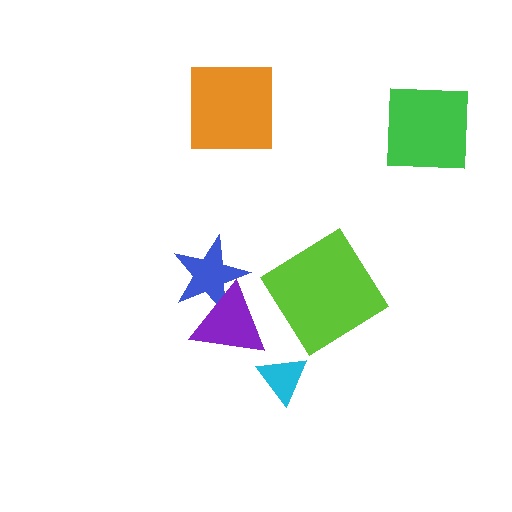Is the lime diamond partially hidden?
No, no other shape covers it.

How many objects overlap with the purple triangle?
1 object overlaps with the purple triangle.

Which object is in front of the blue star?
The purple triangle is in front of the blue star.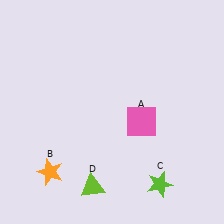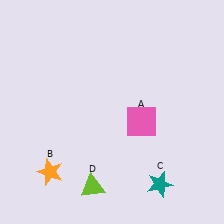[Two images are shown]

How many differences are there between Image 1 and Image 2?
There is 1 difference between the two images.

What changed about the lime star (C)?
In Image 1, C is lime. In Image 2, it changed to teal.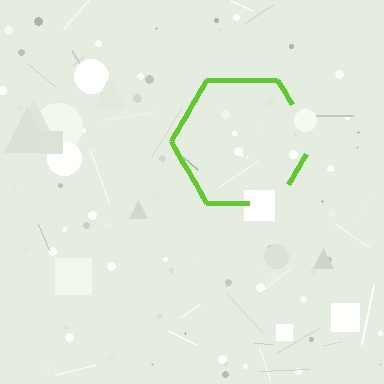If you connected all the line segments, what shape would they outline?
They would outline a hexagon.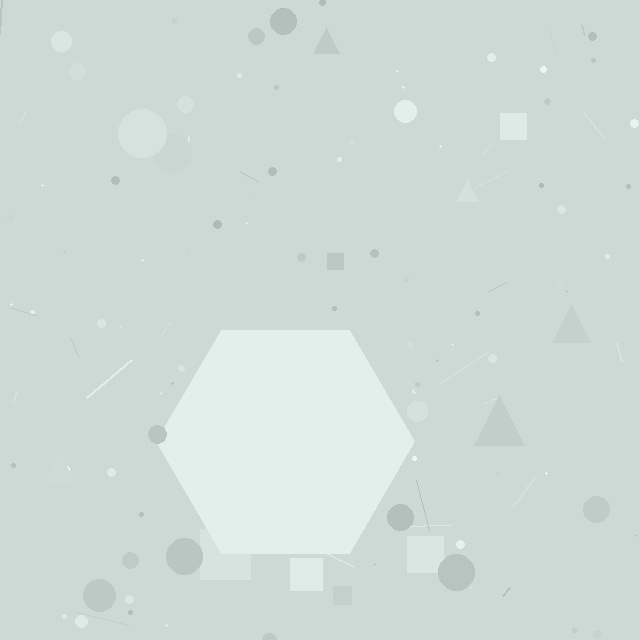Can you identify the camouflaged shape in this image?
The camouflaged shape is a hexagon.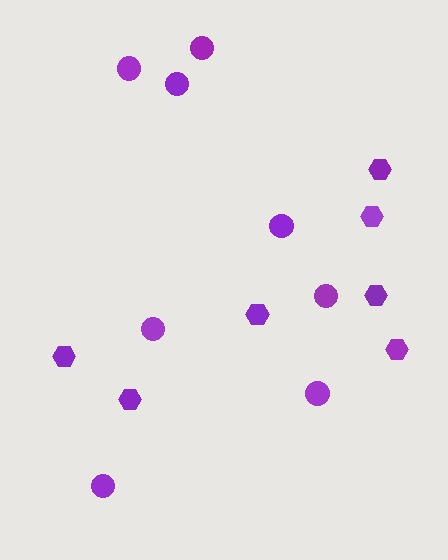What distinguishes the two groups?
There are 2 groups: one group of hexagons (7) and one group of circles (8).